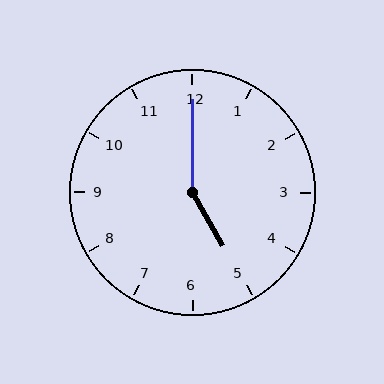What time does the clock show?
5:00.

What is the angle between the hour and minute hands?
Approximately 150 degrees.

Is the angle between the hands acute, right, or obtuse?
It is obtuse.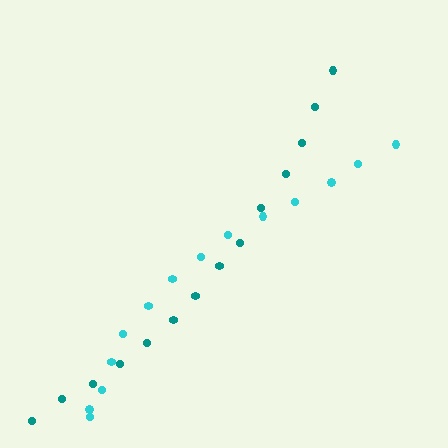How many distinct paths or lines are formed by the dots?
There are 2 distinct paths.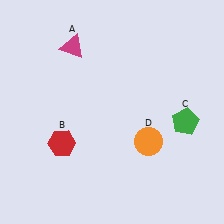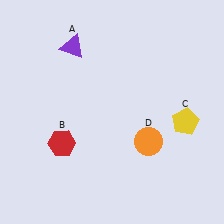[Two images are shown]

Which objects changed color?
A changed from magenta to purple. C changed from green to yellow.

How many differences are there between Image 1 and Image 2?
There are 2 differences between the two images.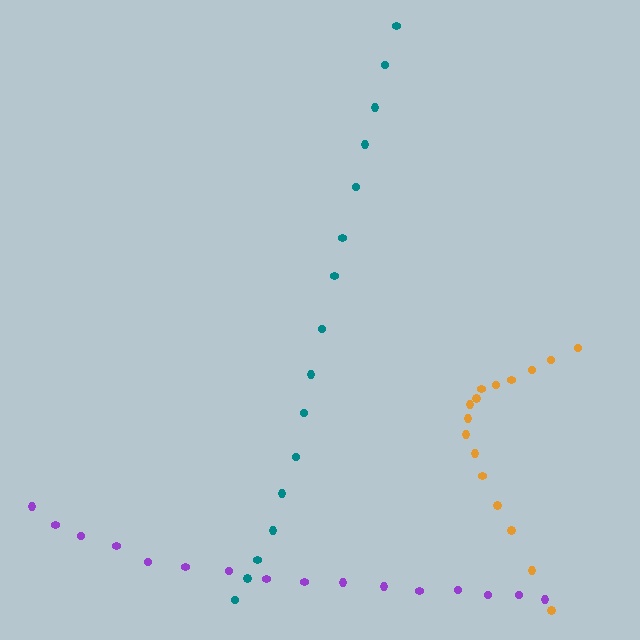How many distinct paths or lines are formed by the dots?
There are 3 distinct paths.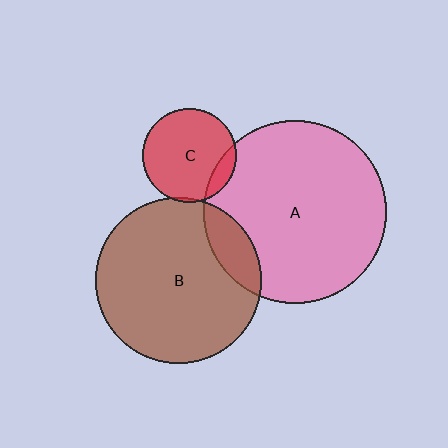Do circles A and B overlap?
Yes.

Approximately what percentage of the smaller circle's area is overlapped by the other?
Approximately 15%.